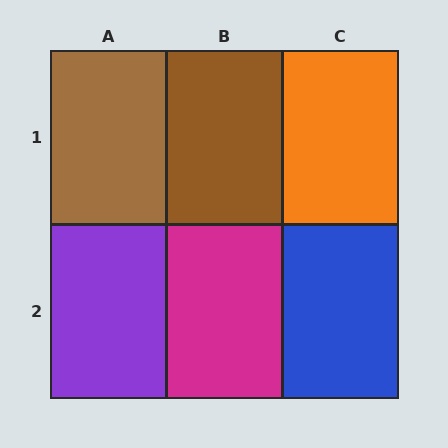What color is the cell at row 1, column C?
Orange.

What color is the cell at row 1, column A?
Brown.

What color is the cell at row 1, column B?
Brown.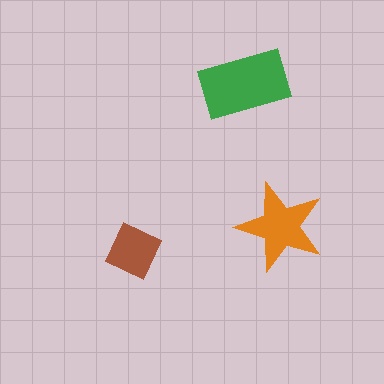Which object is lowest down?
The brown diamond is bottommost.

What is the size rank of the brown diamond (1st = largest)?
3rd.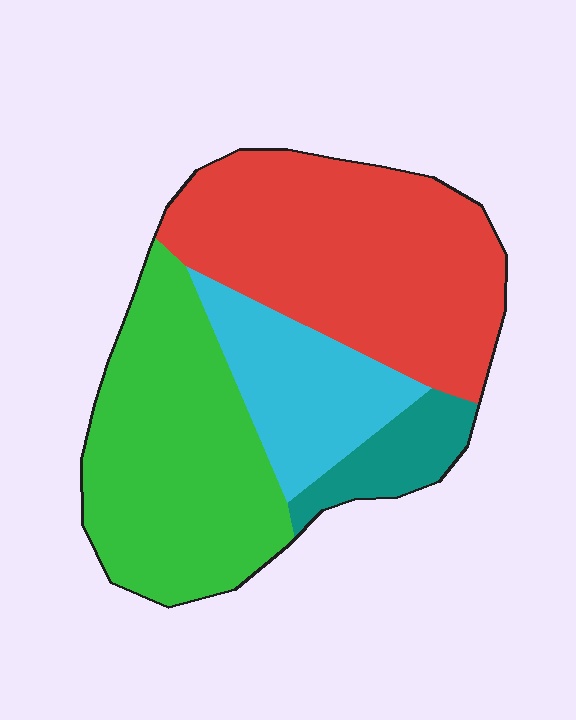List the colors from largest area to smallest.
From largest to smallest: red, green, cyan, teal.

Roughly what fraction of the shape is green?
Green takes up about one third (1/3) of the shape.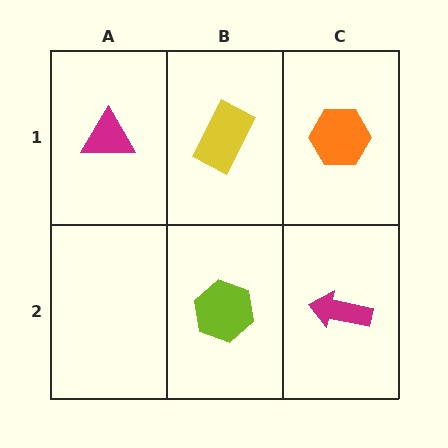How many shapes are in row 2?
2 shapes.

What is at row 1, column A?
A magenta triangle.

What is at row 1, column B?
A yellow rectangle.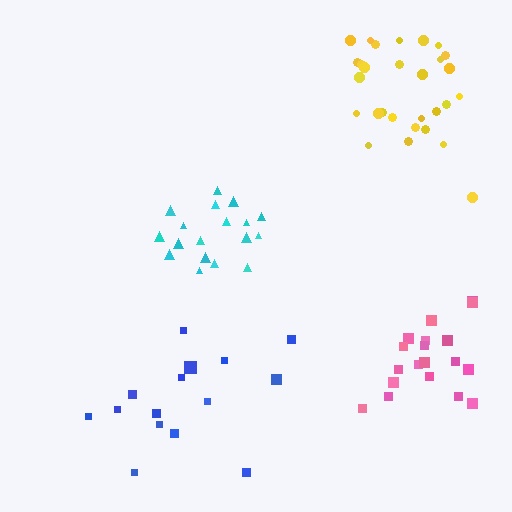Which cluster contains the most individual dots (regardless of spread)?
Yellow (29).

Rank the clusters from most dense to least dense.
cyan, yellow, pink, blue.